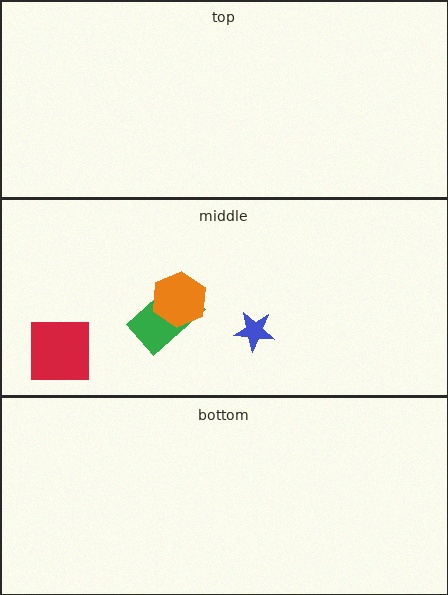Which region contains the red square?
The middle region.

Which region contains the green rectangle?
The middle region.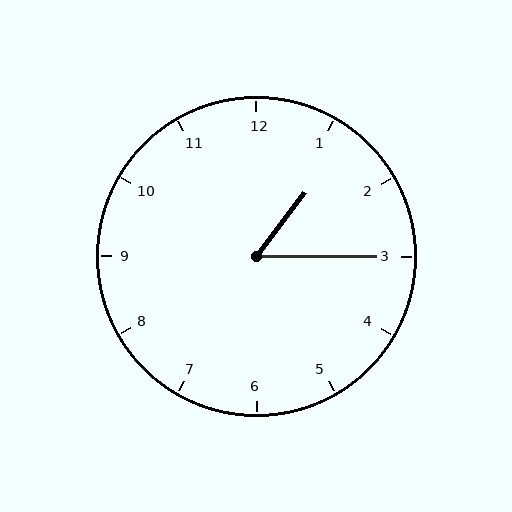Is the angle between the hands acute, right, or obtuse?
It is acute.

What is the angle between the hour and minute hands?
Approximately 52 degrees.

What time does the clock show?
1:15.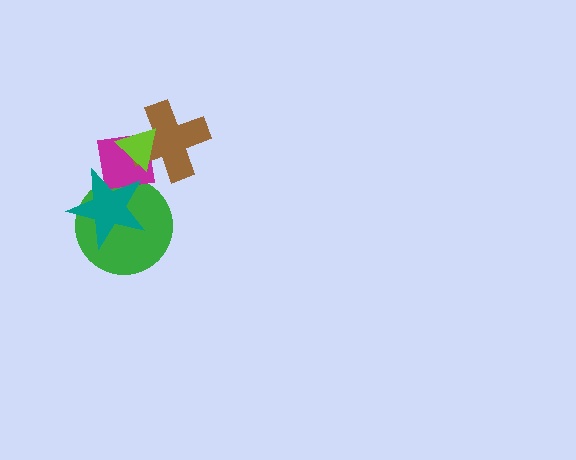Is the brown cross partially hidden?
Yes, it is partially covered by another shape.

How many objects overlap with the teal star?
2 objects overlap with the teal star.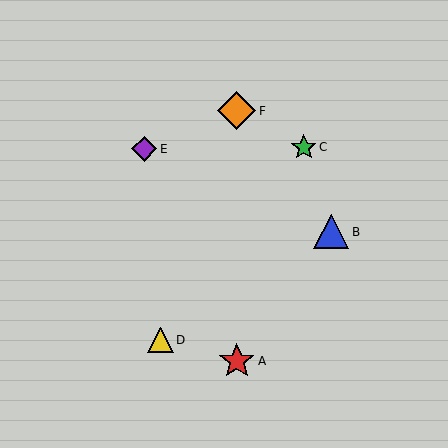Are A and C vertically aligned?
No, A is at x≈237 and C is at x≈304.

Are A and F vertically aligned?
Yes, both are at x≈237.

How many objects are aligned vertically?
2 objects (A, F) are aligned vertically.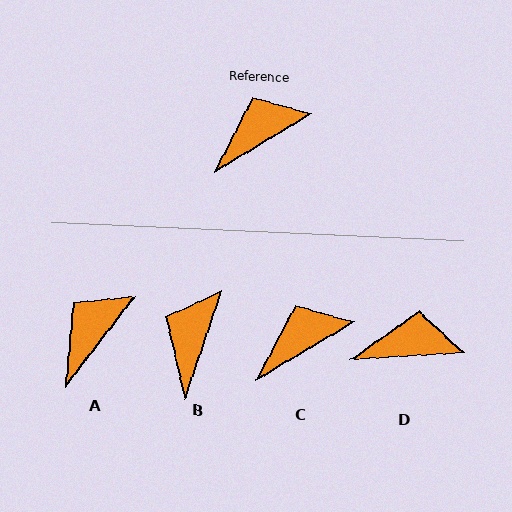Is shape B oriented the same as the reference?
No, it is off by about 40 degrees.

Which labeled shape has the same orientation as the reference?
C.